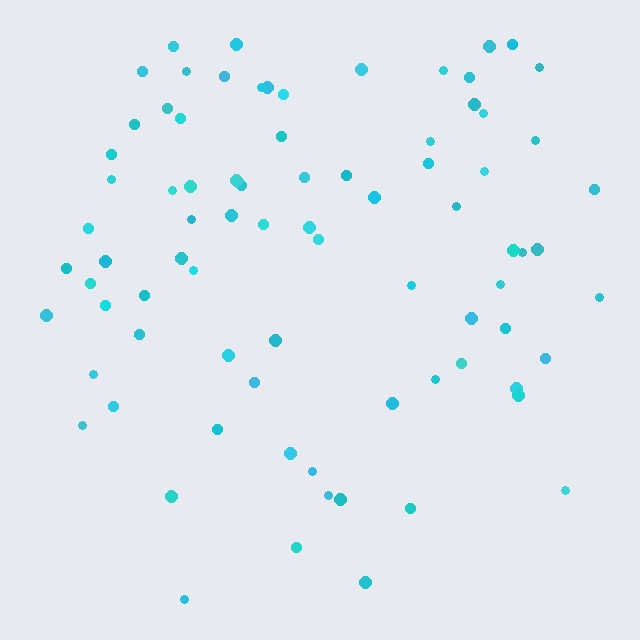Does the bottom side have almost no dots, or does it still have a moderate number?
Still a moderate number, just noticeably fewer than the top.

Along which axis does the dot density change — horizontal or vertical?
Vertical.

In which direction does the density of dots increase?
From bottom to top, with the top side densest.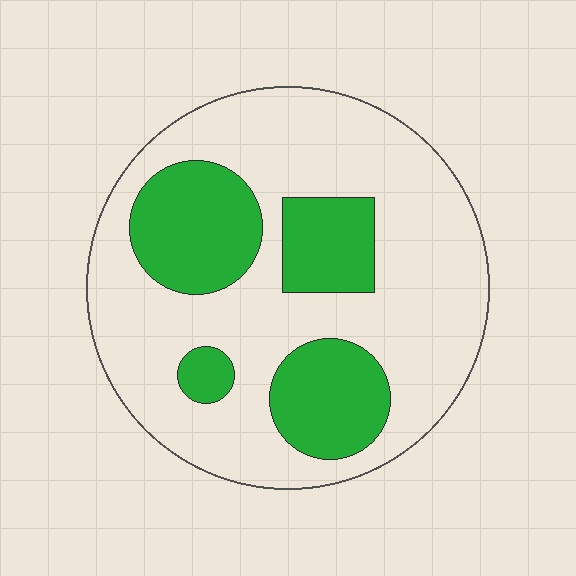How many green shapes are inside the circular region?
4.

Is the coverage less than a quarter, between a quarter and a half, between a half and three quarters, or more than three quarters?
Between a quarter and a half.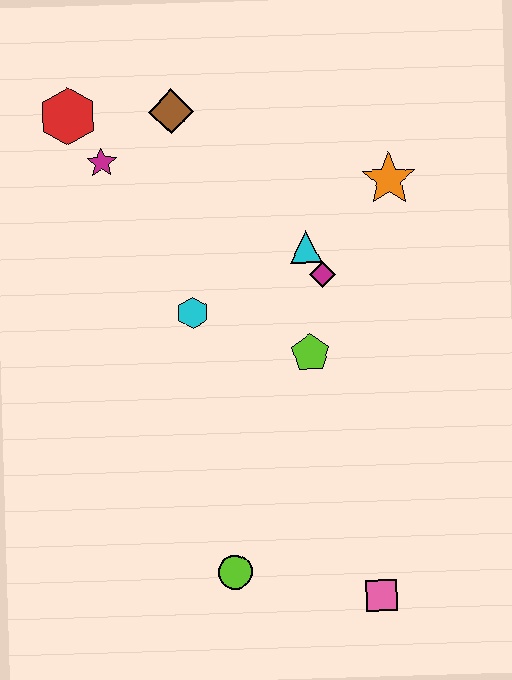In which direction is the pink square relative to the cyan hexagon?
The pink square is below the cyan hexagon.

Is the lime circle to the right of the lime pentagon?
No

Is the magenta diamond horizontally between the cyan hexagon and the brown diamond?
No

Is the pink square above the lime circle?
No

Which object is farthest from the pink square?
The red hexagon is farthest from the pink square.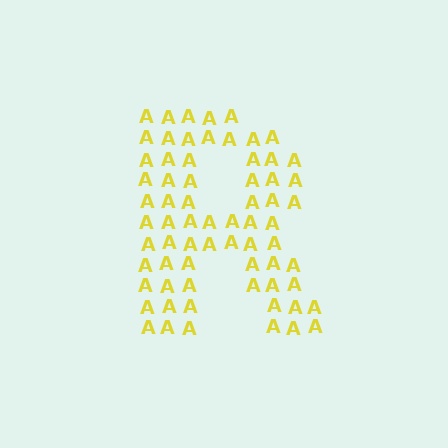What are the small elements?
The small elements are letter A's.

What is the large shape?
The large shape is the letter R.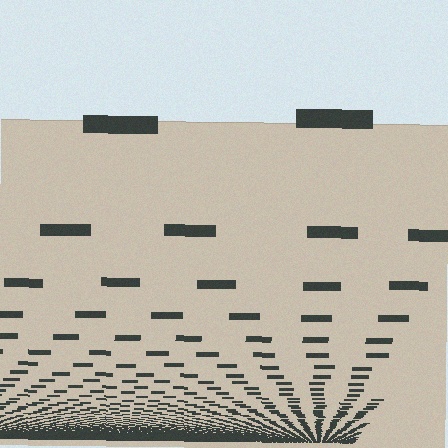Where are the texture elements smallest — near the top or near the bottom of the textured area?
Near the bottom.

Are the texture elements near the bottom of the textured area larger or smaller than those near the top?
Smaller. The gradient is inverted — elements near the bottom are smaller and denser.